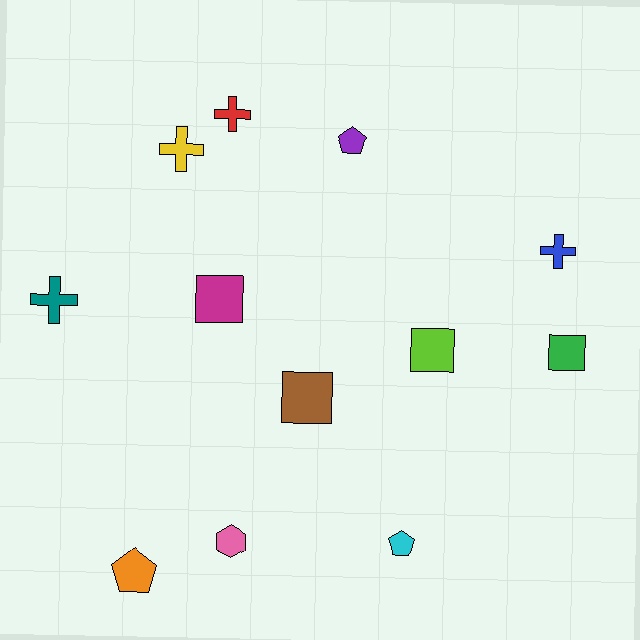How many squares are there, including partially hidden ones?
There are 4 squares.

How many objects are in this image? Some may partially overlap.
There are 12 objects.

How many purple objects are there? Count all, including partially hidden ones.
There is 1 purple object.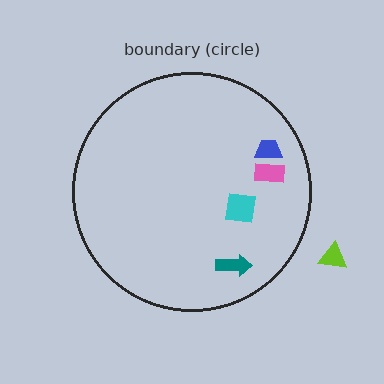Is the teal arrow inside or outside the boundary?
Inside.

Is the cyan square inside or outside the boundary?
Inside.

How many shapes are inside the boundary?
4 inside, 1 outside.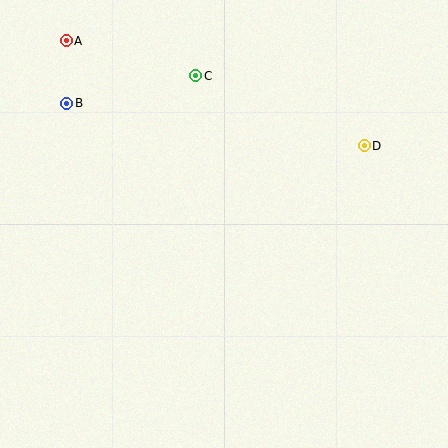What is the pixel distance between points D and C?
The distance between D and C is 183 pixels.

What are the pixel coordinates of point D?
Point D is at (364, 146).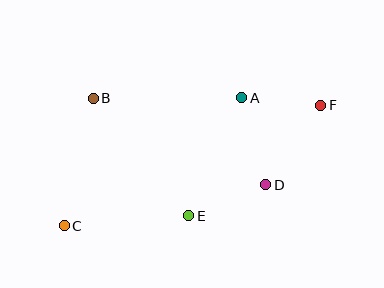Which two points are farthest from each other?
Points C and F are farthest from each other.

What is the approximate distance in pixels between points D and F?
The distance between D and F is approximately 96 pixels.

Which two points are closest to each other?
Points A and F are closest to each other.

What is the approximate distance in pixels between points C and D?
The distance between C and D is approximately 206 pixels.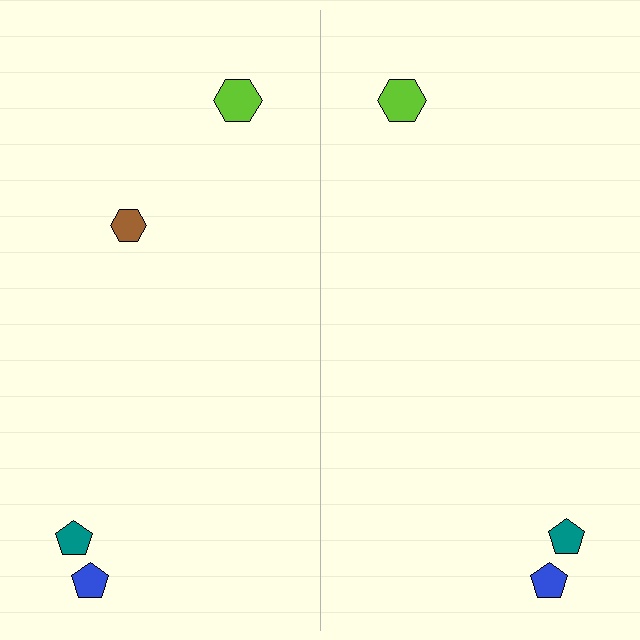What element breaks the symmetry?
A brown hexagon is missing from the right side.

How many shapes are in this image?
There are 7 shapes in this image.